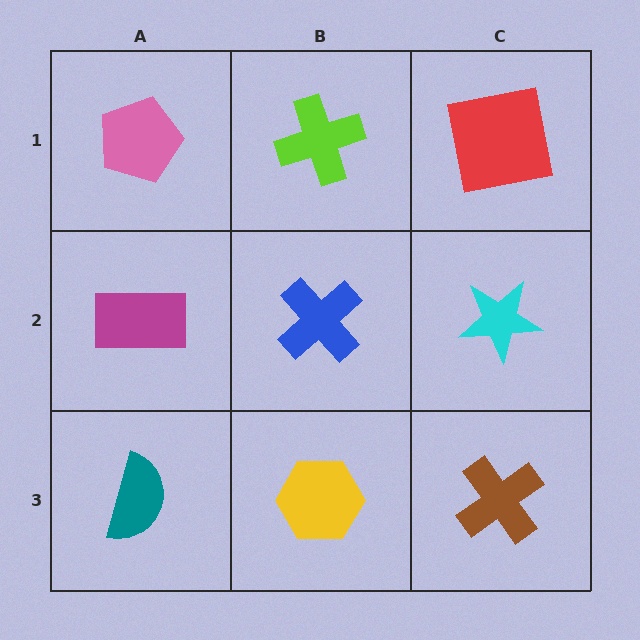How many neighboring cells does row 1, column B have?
3.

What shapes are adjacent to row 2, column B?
A lime cross (row 1, column B), a yellow hexagon (row 3, column B), a magenta rectangle (row 2, column A), a cyan star (row 2, column C).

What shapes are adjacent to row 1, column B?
A blue cross (row 2, column B), a pink pentagon (row 1, column A), a red square (row 1, column C).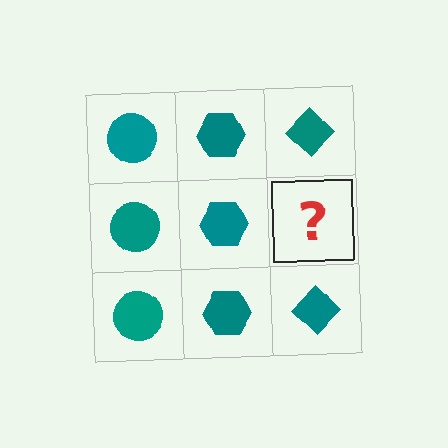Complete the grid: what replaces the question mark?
The question mark should be replaced with a teal diamond.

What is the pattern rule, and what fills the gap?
The rule is that each column has a consistent shape. The gap should be filled with a teal diamond.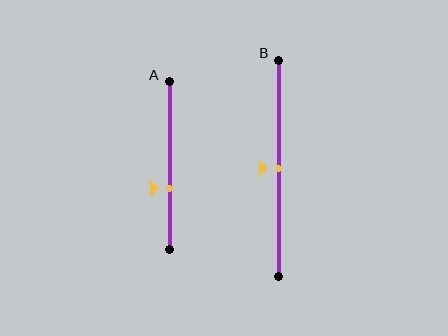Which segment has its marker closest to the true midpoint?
Segment B has its marker closest to the true midpoint.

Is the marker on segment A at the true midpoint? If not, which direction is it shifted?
No, the marker on segment A is shifted downward by about 14% of the segment length.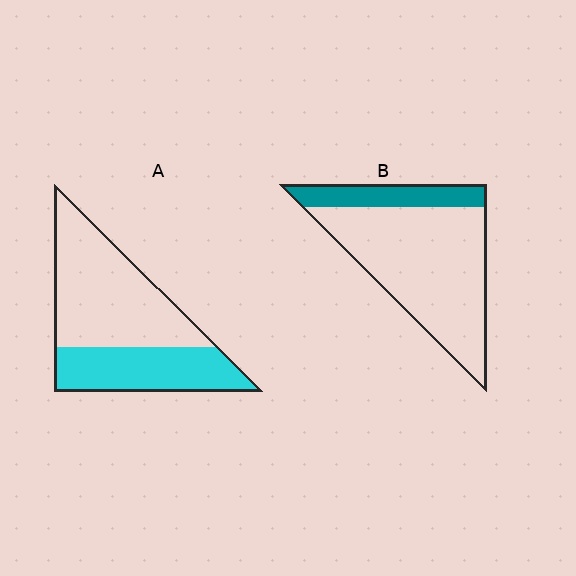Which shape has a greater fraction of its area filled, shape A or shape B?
Shape A.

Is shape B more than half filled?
No.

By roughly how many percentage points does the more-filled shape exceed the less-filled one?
By roughly 20 percentage points (A over B).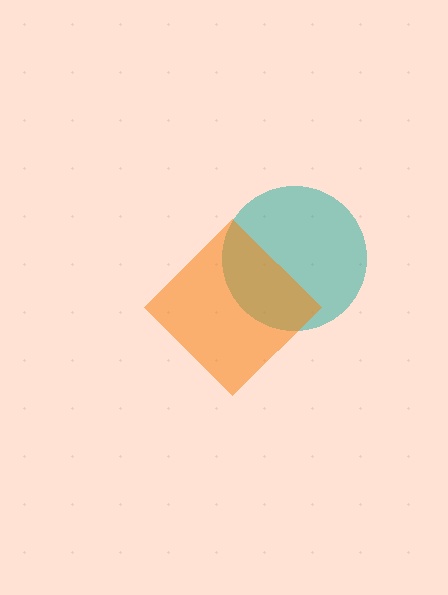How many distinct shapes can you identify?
There are 2 distinct shapes: a teal circle, an orange diamond.